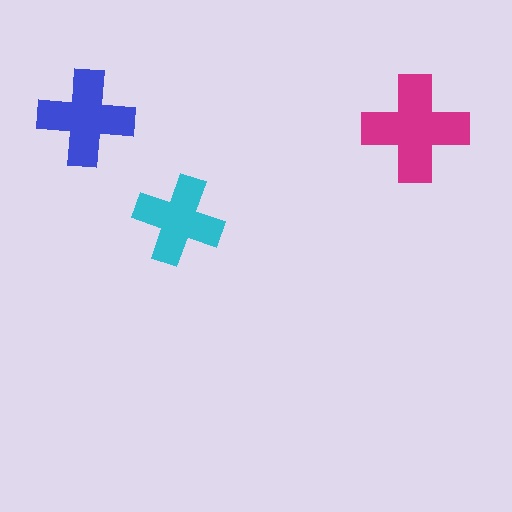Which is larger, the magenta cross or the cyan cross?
The magenta one.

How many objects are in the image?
There are 3 objects in the image.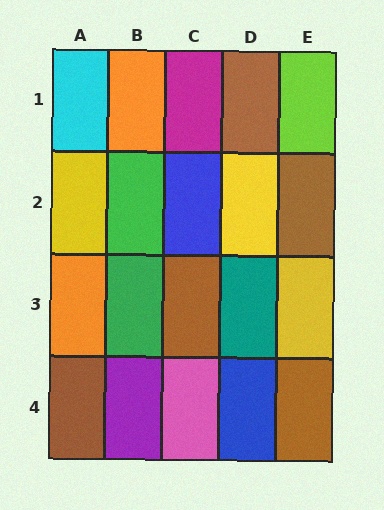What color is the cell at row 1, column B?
Orange.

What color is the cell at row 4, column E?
Brown.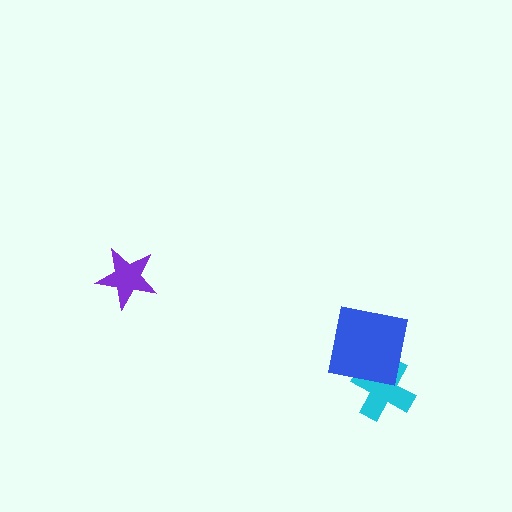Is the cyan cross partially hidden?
Yes, it is partially covered by another shape.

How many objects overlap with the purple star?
0 objects overlap with the purple star.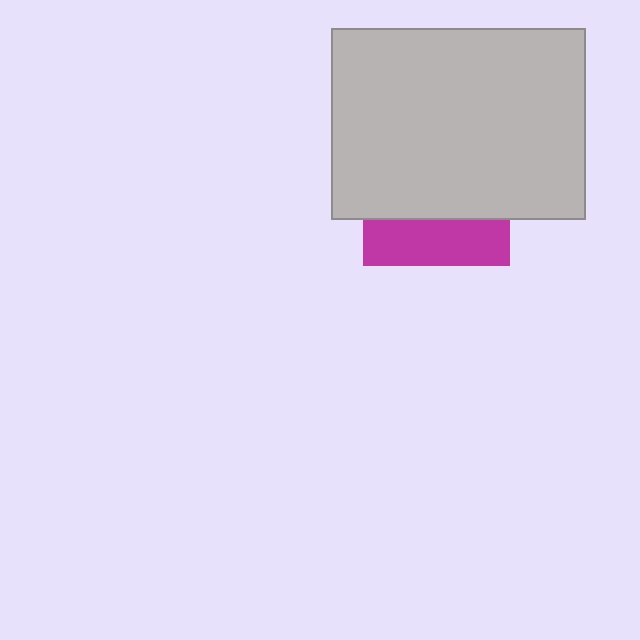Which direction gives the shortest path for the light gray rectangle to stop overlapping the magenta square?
Moving up gives the shortest separation.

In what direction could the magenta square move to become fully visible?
The magenta square could move down. That would shift it out from behind the light gray rectangle entirely.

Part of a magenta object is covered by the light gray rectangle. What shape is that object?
It is a square.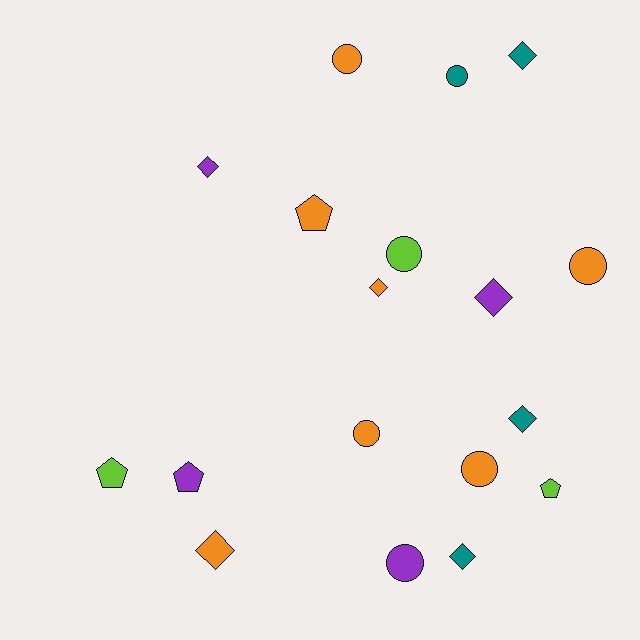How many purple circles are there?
There is 1 purple circle.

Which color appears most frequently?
Orange, with 7 objects.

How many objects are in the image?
There are 18 objects.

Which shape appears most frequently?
Circle, with 7 objects.